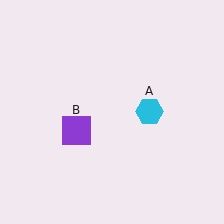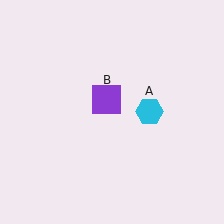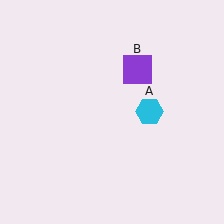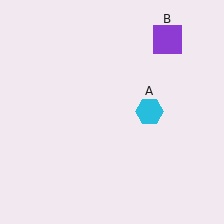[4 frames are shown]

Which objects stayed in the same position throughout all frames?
Cyan hexagon (object A) remained stationary.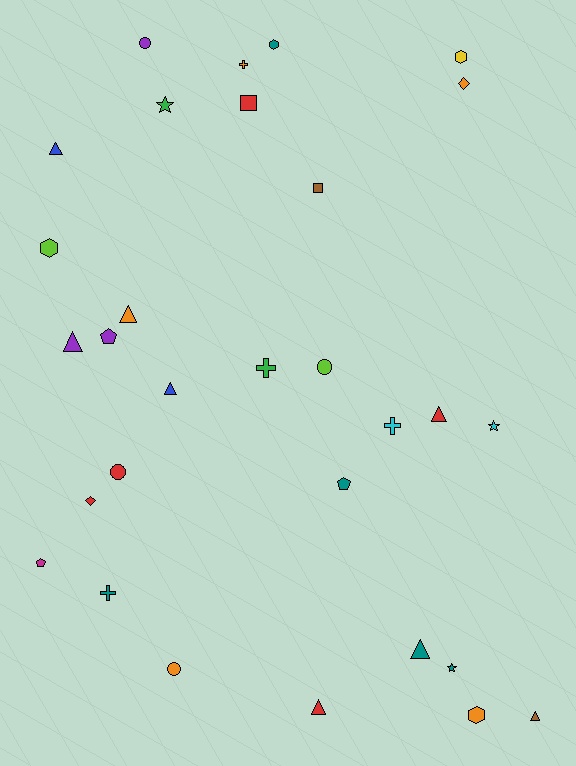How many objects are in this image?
There are 30 objects.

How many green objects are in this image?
There are 2 green objects.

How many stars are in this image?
There are 3 stars.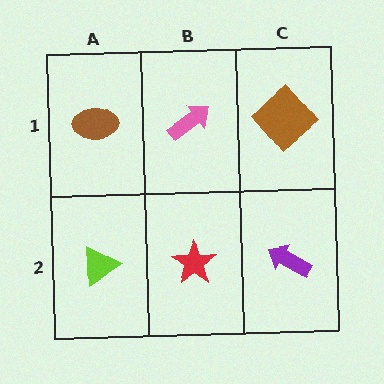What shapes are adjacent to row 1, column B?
A red star (row 2, column B), a brown ellipse (row 1, column A), a brown diamond (row 1, column C).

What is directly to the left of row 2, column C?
A red star.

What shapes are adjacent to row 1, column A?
A lime triangle (row 2, column A), a pink arrow (row 1, column B).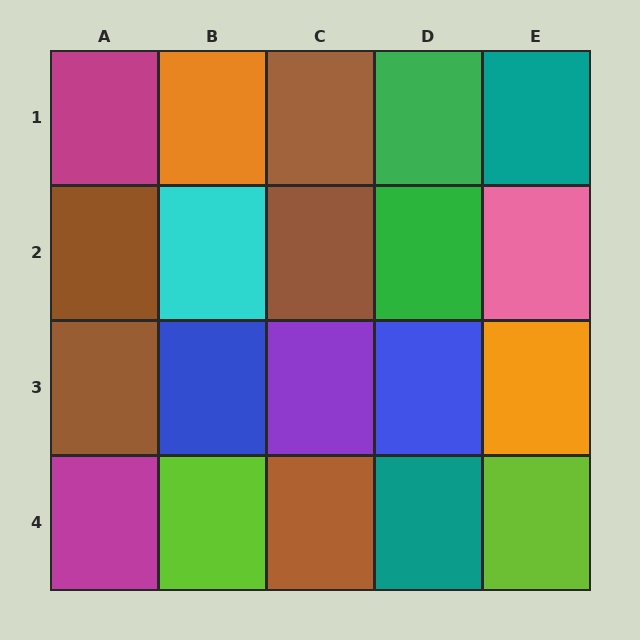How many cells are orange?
2 cells are orange.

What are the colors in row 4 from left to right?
Magenta, lime, brown, teal, lime.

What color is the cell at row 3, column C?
Purple.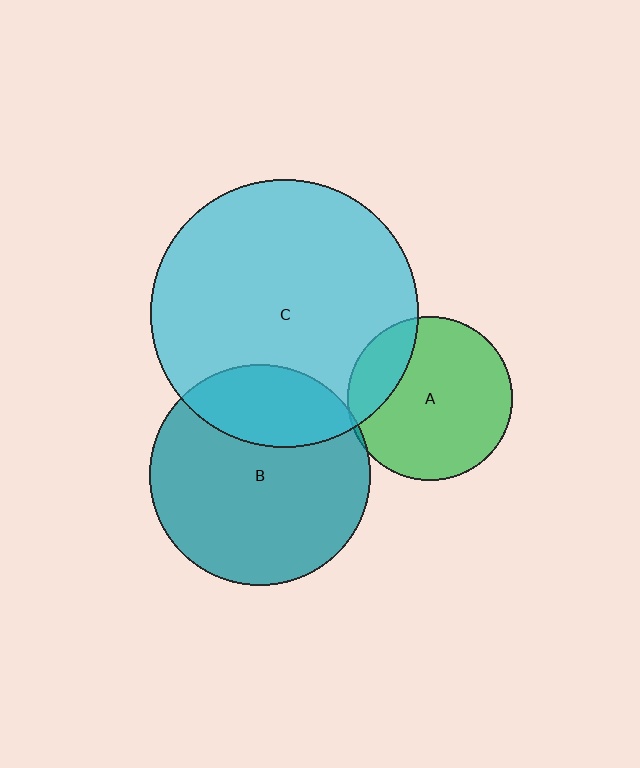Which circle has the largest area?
Circle C (cyan).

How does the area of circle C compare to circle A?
Approximately 2.7 times.